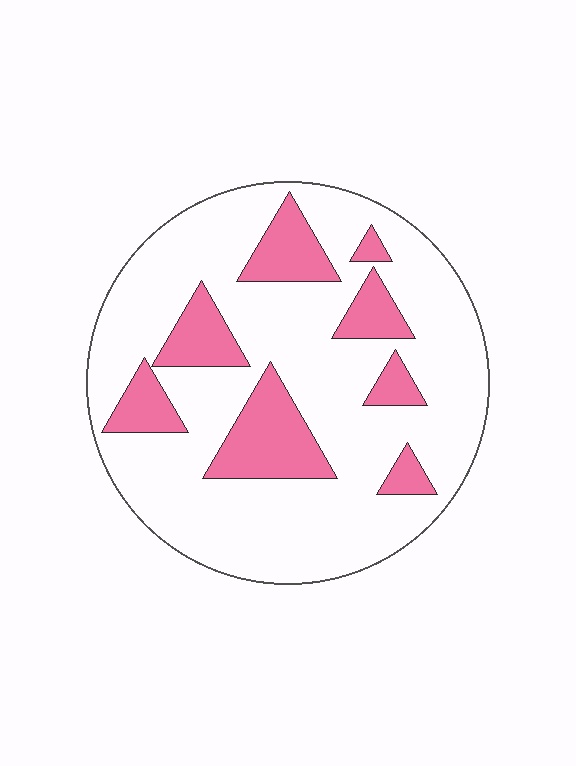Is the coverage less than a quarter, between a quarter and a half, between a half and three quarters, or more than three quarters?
Less than a quarter.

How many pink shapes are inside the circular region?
8.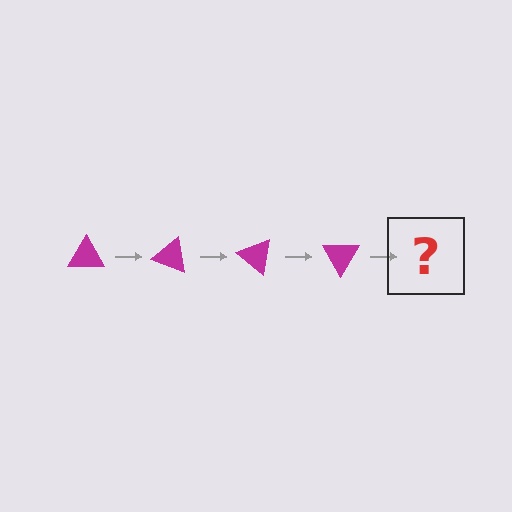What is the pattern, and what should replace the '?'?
The pattern is that the triangle rotates 20 degrees each step. The '?' should be a magenta triangle rotated 80 degrees.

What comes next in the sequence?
The next element should be a magenta triangle rotated 80 degrees.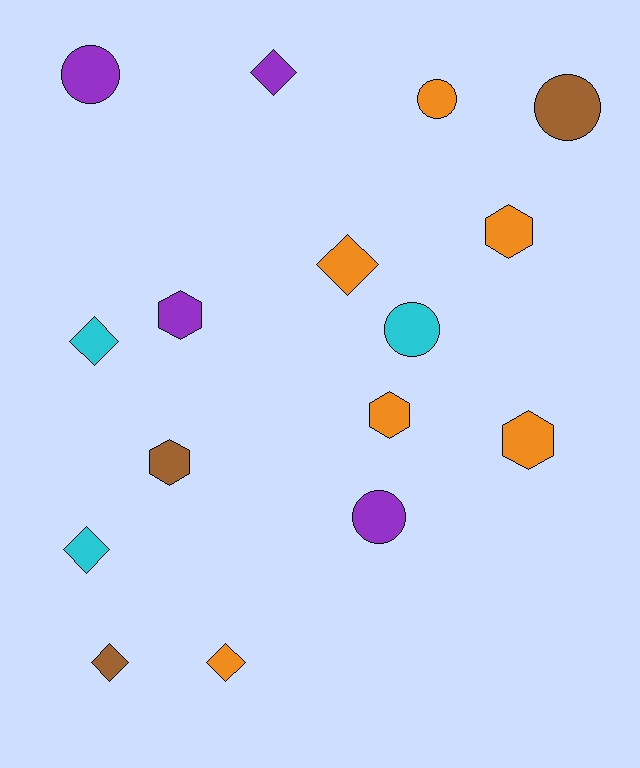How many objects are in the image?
There are 16 objects.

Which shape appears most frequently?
Diamond, with 6 objects.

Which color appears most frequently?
Orange, with 6 objects.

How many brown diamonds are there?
There is 1 brown diamond.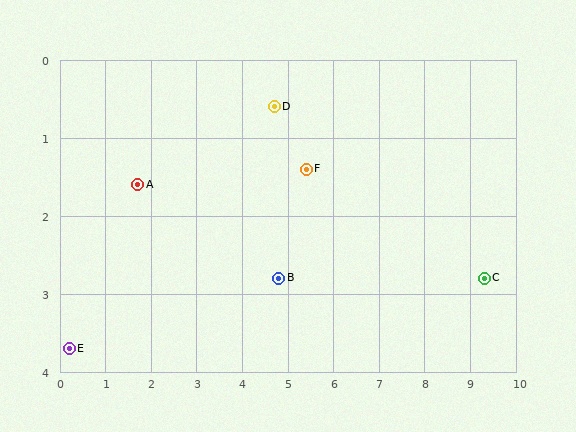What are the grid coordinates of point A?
Point A is at approximately (1.7, 1.6).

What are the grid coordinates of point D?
Point D is at approximately (4.7, 0.6).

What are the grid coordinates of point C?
Point C is at approximately (9.3, 2.8).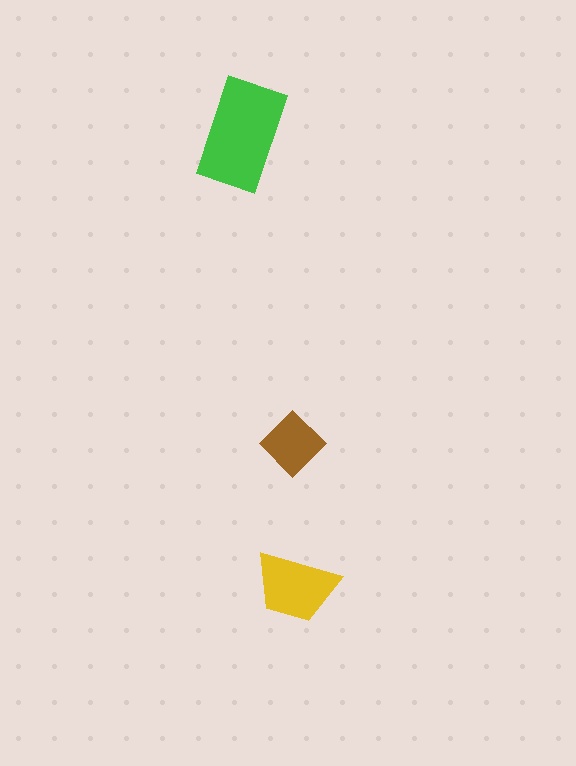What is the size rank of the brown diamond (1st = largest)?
3rd.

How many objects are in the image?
There are 3 objects in the image.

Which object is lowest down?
The yellow trapezoid is bottommost.